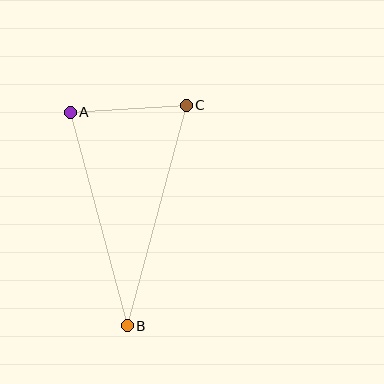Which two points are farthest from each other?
Points B and C are farthest from each other.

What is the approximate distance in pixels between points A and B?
The distance between A and B is approximately 221 pixels.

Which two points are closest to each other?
Points A and C are closest to each other.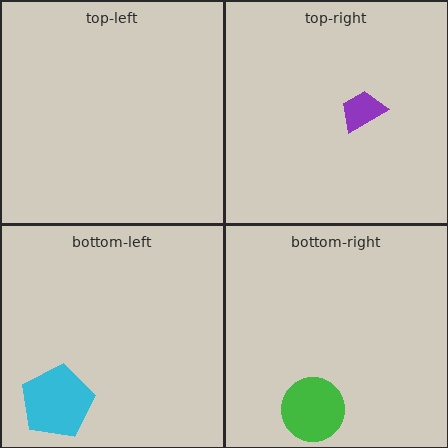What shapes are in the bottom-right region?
The green circle.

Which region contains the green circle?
The bottom-right region.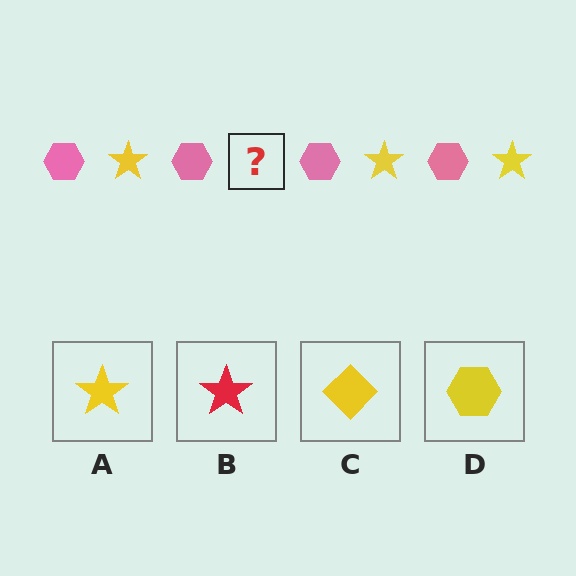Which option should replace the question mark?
Option A.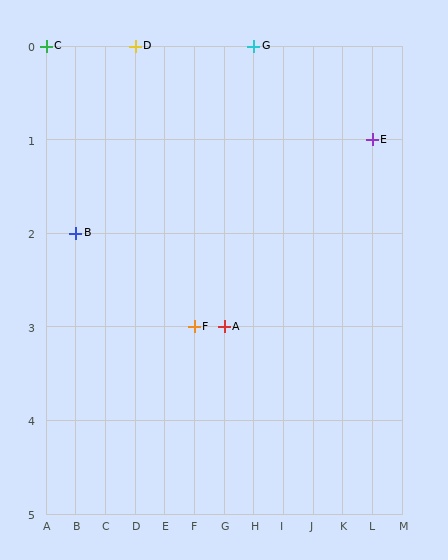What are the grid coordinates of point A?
Point A is at grid coordinates (G, 3).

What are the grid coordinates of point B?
Point B is at grid coordinates (B, 2).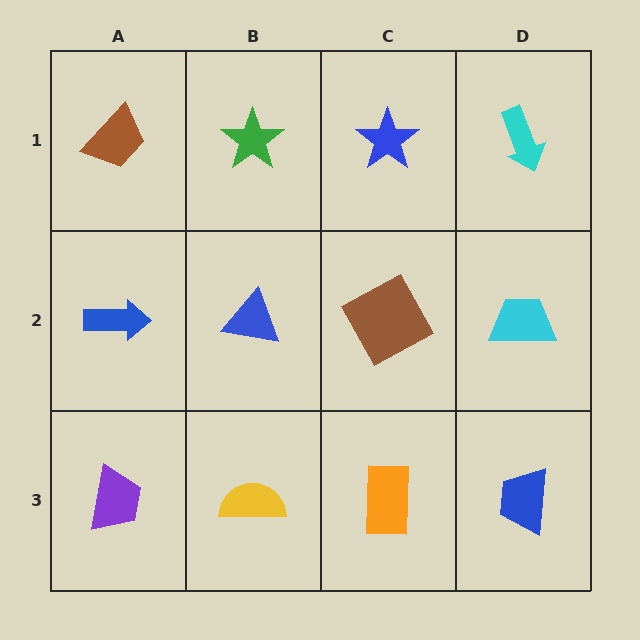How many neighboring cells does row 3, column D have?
2.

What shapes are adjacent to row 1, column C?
A brown square (row 2, column C), a green star (row 1, column B), a cyan arrow (row 1, column D).